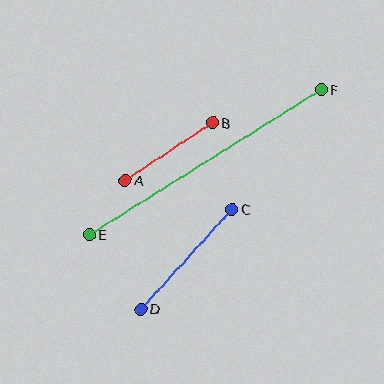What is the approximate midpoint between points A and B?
The midpoint is at approximately (169, 151) pixels.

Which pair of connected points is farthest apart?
Points E and F are farthest apart.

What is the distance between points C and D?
The distance is approximately 135 pixels.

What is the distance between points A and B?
The distance is approximately 104 pixels.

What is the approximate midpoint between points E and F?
The midpoint is at approximately (205, 162) pixels.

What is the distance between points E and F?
The distance is approximately 274 pixels.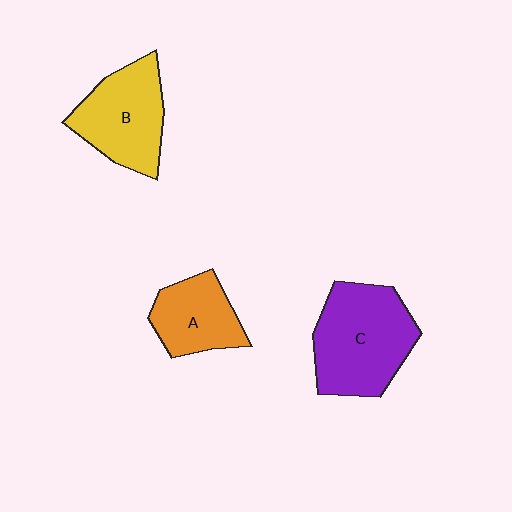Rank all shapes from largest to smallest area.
From largest to smallest: C (purple), B (yellow), A (orange).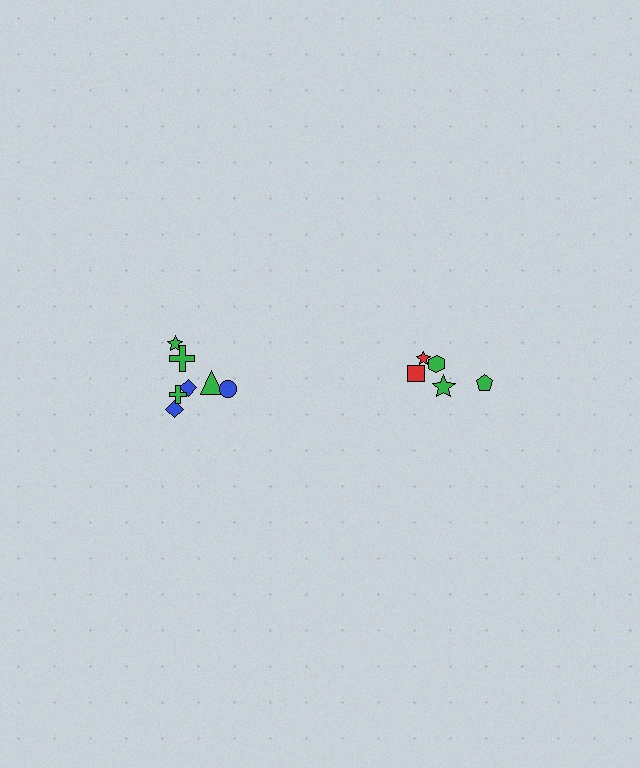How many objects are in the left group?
There are 7 objects.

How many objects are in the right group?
There are 5 objects.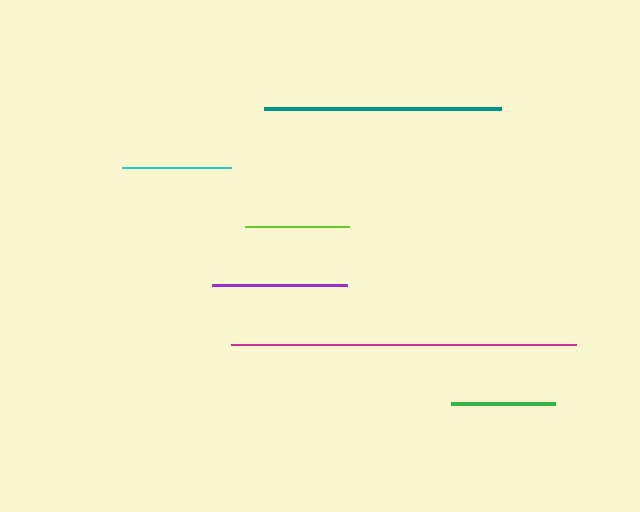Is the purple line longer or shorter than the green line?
The purple line is longer than the green line.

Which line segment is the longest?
The magenta line is the longest at approximately 345 pixels.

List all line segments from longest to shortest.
From longest to shortest: magenta, teal, purple, cyan, lime, green.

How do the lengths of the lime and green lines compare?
The lime and green lines are approximately the same length.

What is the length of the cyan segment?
The cyan segment is approximately 109 pixels long.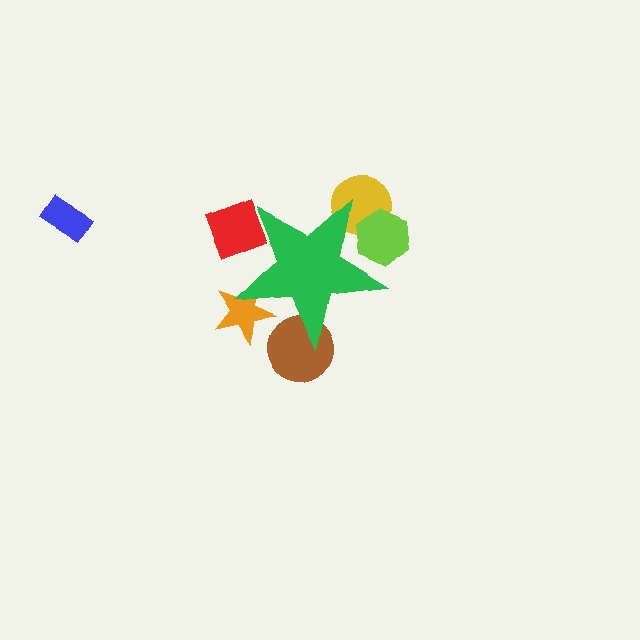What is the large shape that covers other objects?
A green star.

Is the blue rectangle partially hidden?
No, the blue rectangle is fully visible.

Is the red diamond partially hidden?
Yes, the red diamond is partially hidden behind the green star.